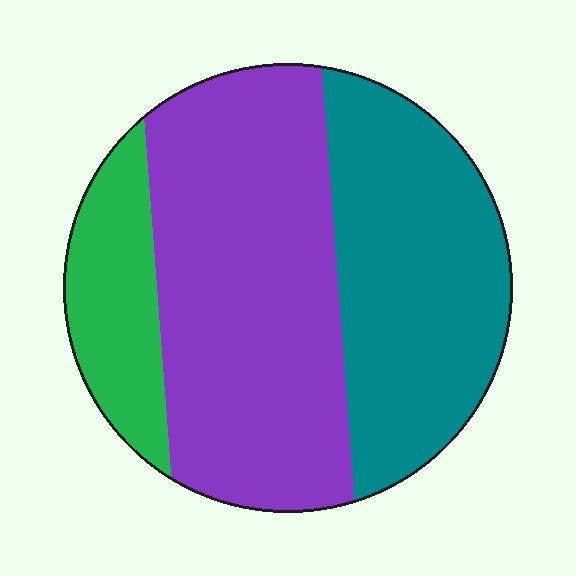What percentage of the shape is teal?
Teal takes up about three eighths (3/8) of the shape.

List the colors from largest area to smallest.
From largest to smallest: purple, teal, green.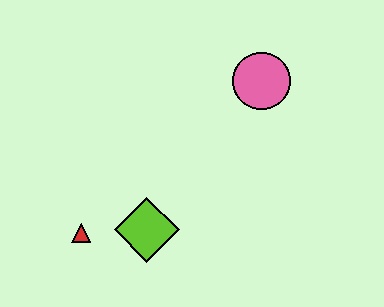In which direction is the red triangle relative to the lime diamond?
The red triangle is to the left of the lime diamond.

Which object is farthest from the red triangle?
The pink circle is farthest from the red triangle.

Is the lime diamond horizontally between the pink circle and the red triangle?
Yes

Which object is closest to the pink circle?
The lime diamond is closest to the pink circle.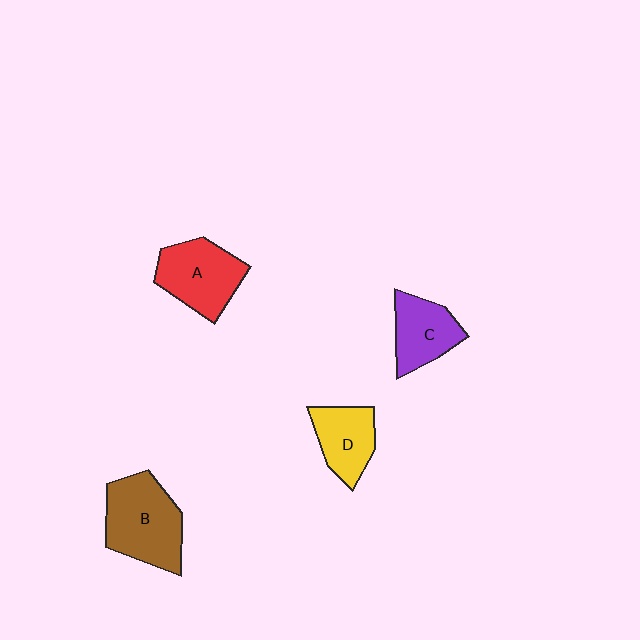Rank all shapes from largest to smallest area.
From largest to smallest: B (brown), A (red), C (purple), D (yellow).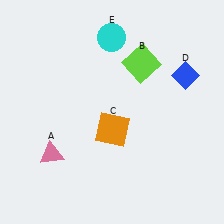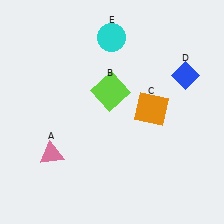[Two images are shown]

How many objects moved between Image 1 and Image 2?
2 objects moved between the two images.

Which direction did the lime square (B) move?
The lime square (B) moved left.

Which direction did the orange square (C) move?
The orange square (C) moved right.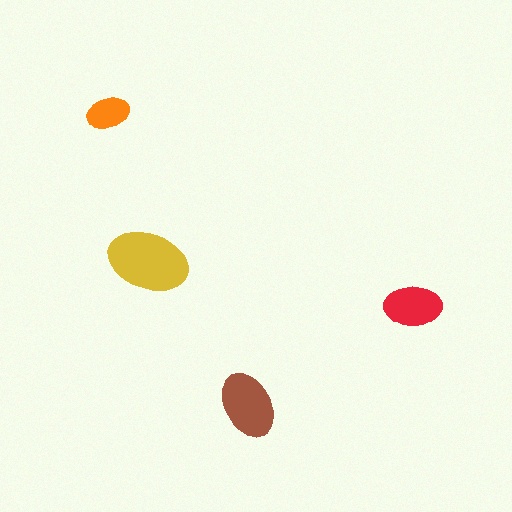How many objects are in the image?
There are 4 objects in the image.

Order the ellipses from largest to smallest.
the yellow one, the brown one, the red one, the orange one.